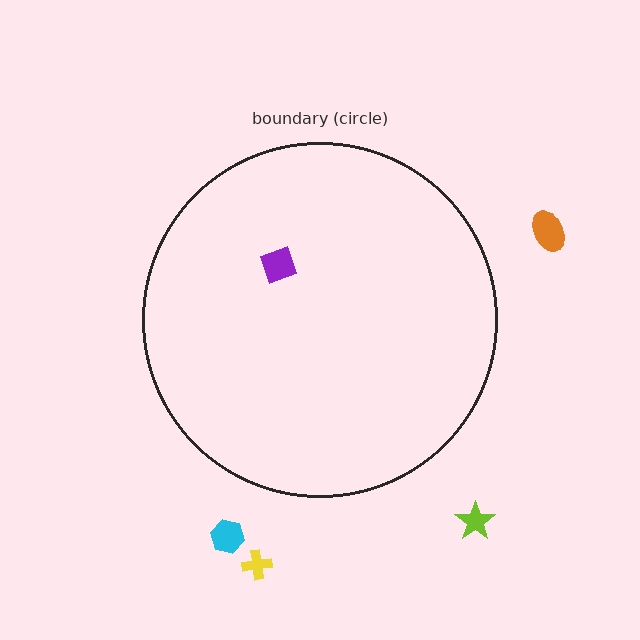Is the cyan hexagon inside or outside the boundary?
Outside.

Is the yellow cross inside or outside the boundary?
Outside.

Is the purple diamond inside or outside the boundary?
Inside.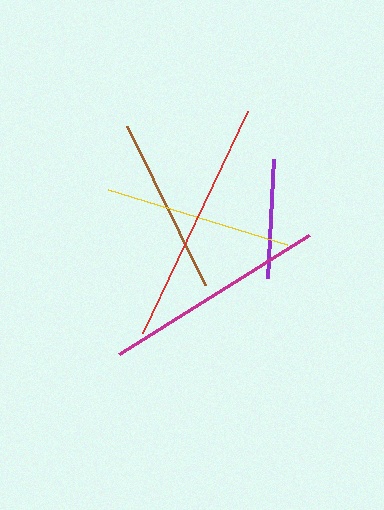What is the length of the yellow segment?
The yellow segment is approximately 187 pixels long.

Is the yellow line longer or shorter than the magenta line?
The magenta line is longer than the yellow line.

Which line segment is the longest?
The red line is the longest at approximately 245 pixels.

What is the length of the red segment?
The red segment is approximately 245 pixels long.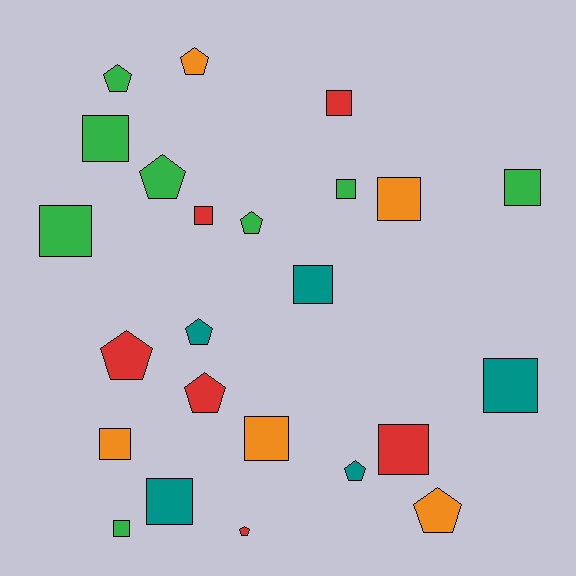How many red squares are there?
There are 3 red squares.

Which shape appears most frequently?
Square, with 14 objects.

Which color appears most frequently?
Green, with 8 objects.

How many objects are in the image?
There are 24 objects.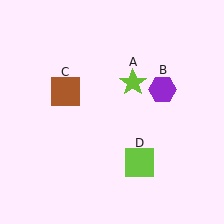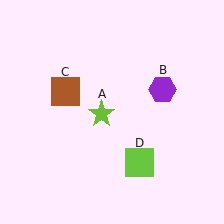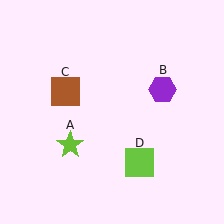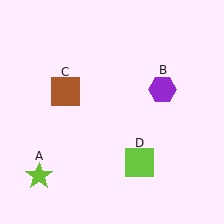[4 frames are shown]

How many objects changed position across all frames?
1 object changed position: lime star (object A).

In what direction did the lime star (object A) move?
The lime star (object A) moved down and to the left.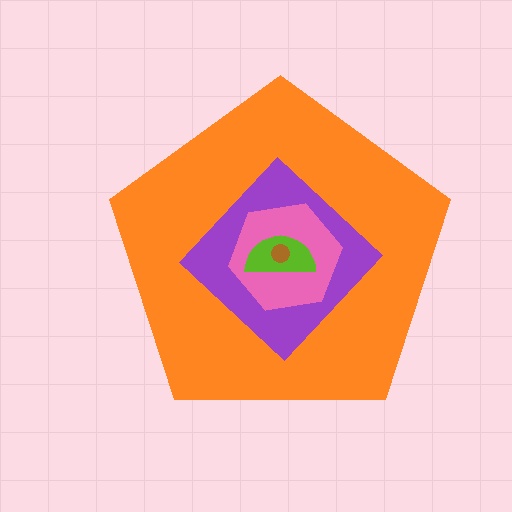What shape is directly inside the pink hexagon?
The lime semicircle.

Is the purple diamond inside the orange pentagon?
Yes.